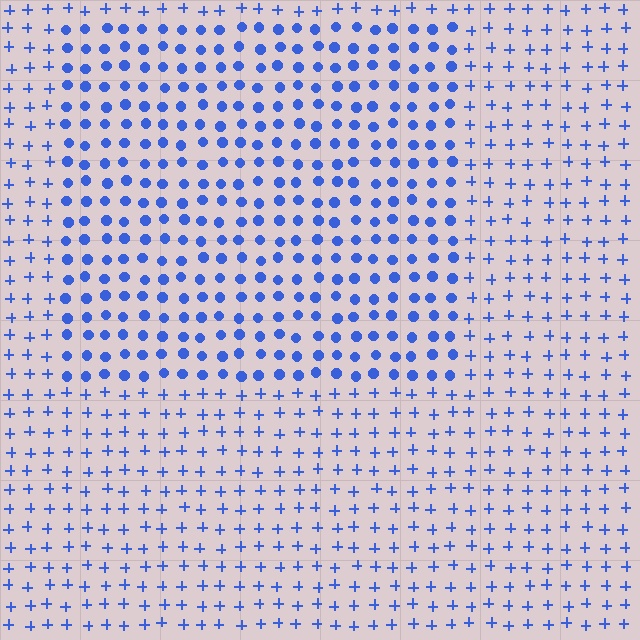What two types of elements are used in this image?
The image uses circles inside the rectangle region and plus signs outside it.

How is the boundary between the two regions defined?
The boundary is defined by a change in element shape: circles inside vs. plus signs outside. All elements share the same color and spacing.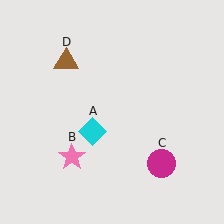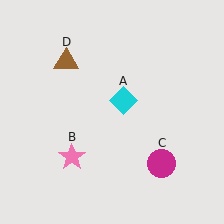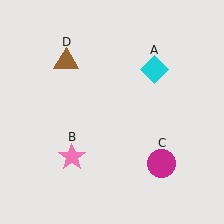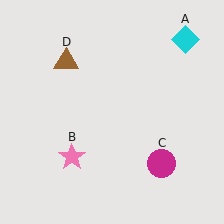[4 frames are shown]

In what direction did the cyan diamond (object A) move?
The cyan diamond (object A) moved up and to the right.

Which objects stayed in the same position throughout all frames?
Pink star (object B) and magenta circle (object C) and brown triangle (object D) remained stationary.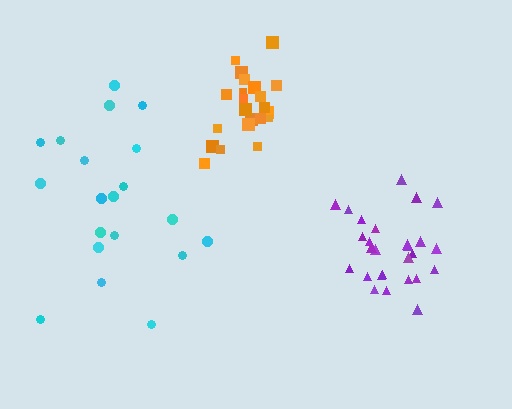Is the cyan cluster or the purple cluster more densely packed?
Purple.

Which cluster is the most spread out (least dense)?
Cyan.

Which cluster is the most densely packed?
Orange.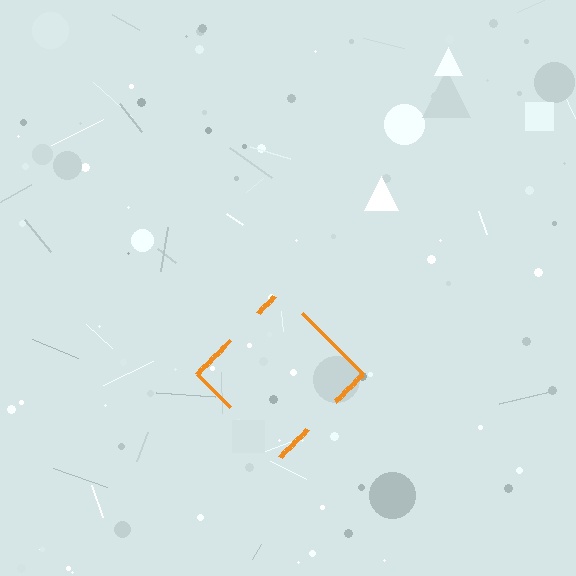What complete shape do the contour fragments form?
The contour fragments form a diamond.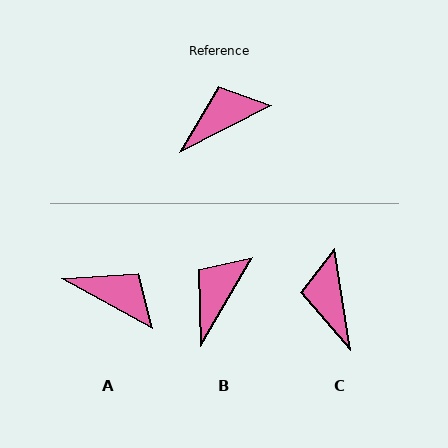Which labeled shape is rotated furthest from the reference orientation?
C, about 72 degrees away.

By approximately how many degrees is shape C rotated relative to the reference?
Approximately 72 degrees counter-clockwise.